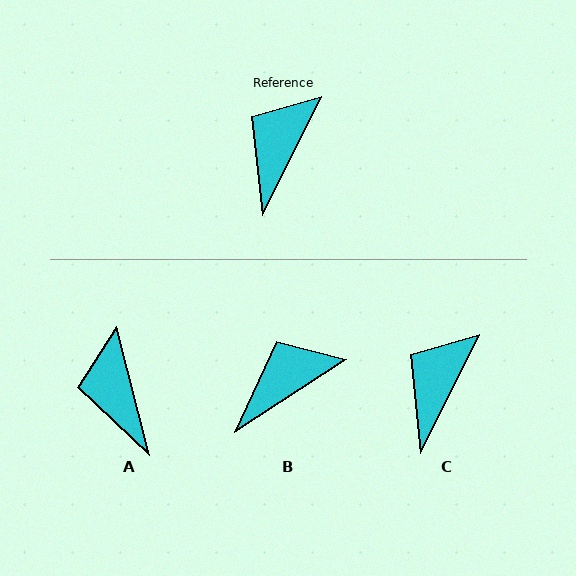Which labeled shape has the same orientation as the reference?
C.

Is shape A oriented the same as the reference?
No, it is off by about 41 degrees.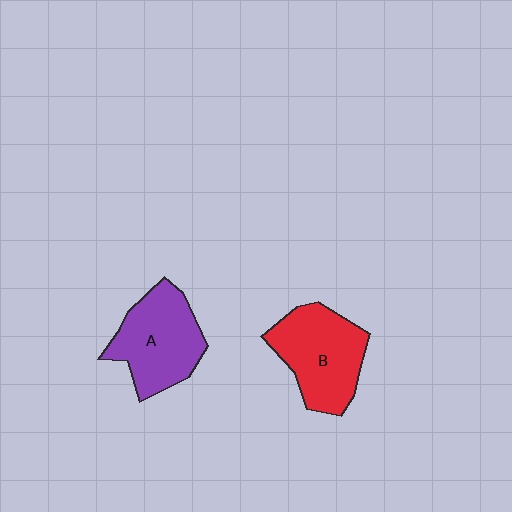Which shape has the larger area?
Shape B (red).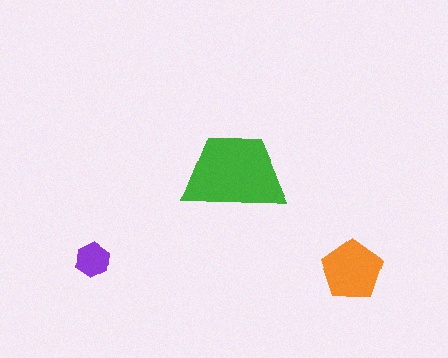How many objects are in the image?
There are 3 objects in the image.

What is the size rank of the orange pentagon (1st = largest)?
2nd.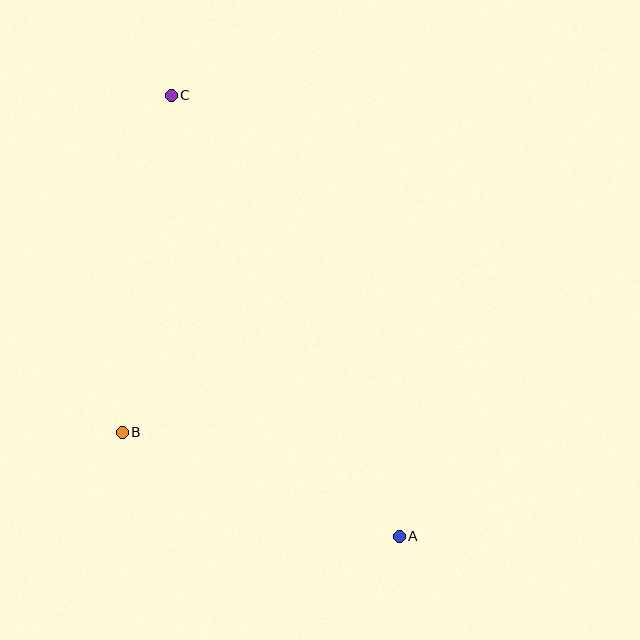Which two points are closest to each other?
Points A and B are closest to each other.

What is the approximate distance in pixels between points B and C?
The distance between B and C is approximately 341 pixels.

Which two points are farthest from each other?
Points A and C are farthest from each other.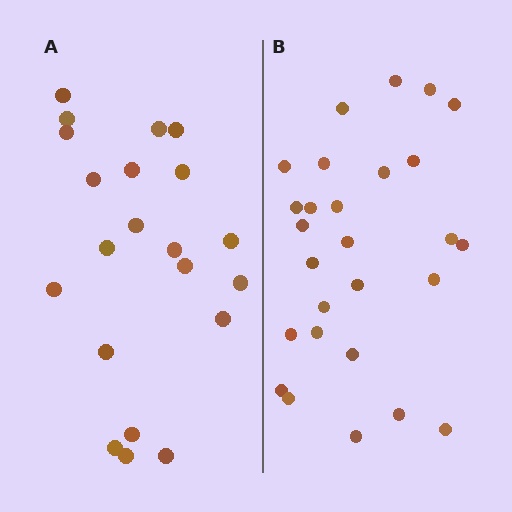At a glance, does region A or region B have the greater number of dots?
Region B (the right region) has more dots.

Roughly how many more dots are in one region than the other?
Region B has about 6 more dots than region A.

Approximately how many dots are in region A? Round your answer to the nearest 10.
About 20 dots. (The exact count is 21, which rounds to 20.)